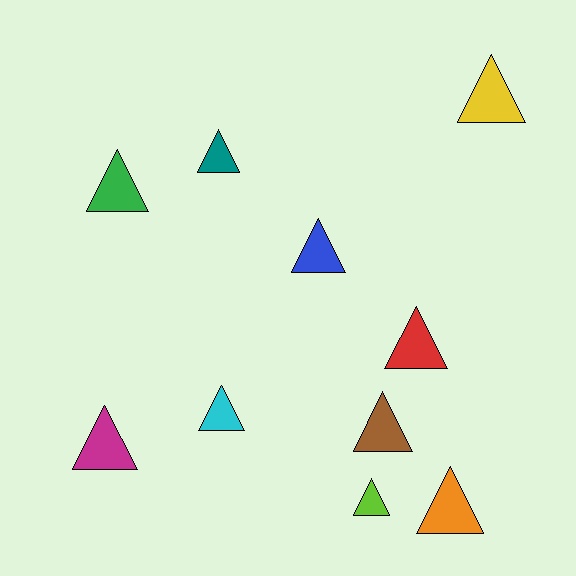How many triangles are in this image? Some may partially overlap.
There are 10 triangles.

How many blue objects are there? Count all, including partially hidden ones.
There is 1 blue object.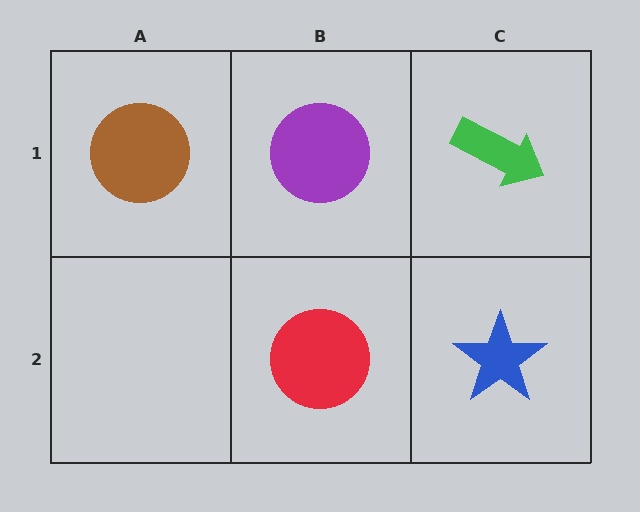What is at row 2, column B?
A red circle.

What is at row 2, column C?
A blue star.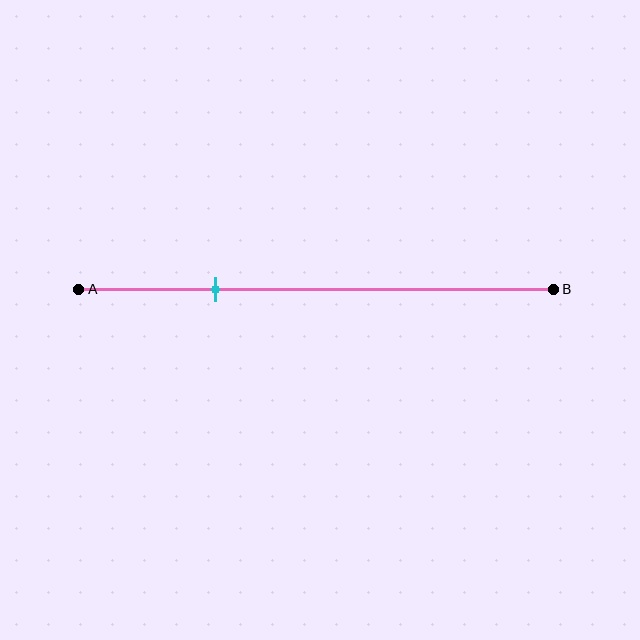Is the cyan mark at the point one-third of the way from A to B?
No, the mark is at about 30% from A, not at the 33% one-third point.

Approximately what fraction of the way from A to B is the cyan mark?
The cyan mark is approximately 30% of the way from A to B.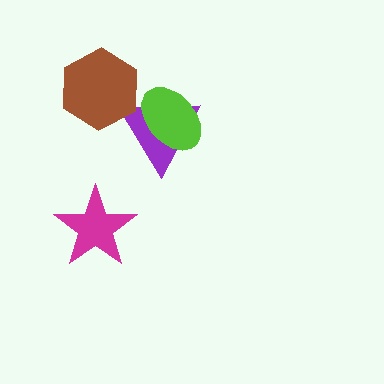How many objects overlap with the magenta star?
0 objects overlap with the magenta star.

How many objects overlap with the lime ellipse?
1 object overlaps with the lime ellipse.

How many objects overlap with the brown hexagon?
1 object overlaps with the brown hexagon.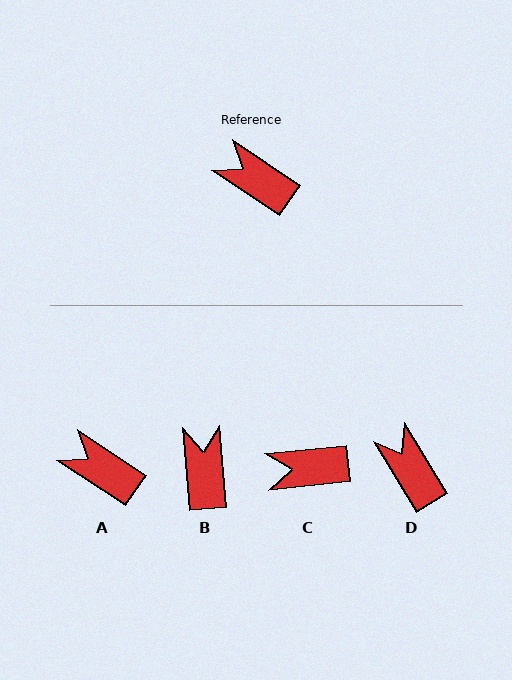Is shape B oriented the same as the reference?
No, it is off by about 52 degrees.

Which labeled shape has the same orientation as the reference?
A.